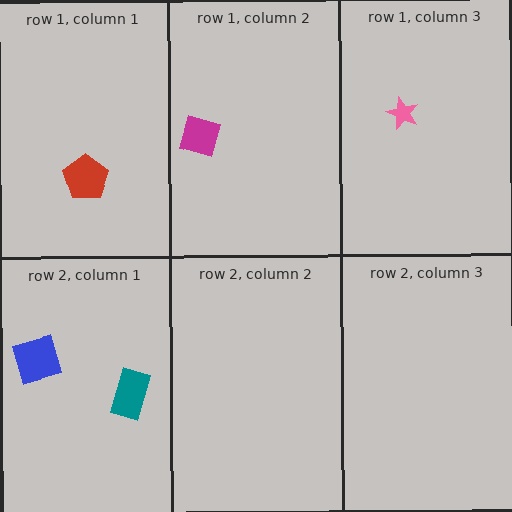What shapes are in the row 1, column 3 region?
The pink star.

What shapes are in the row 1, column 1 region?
The red pentagon.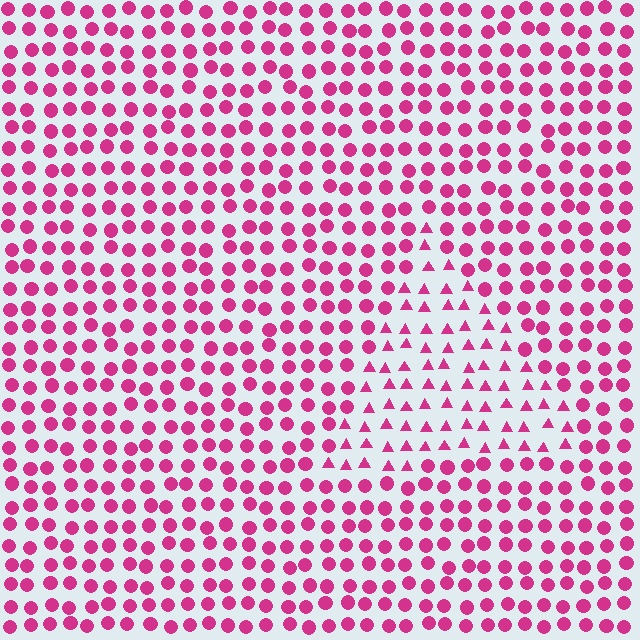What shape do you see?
I see a triangle.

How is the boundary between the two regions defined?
The boundary is defined by a change in element shape: triangles inside vs. circles outside. All elements share the same color and spacing.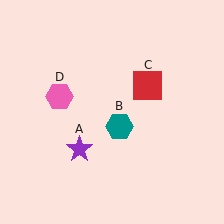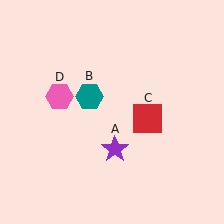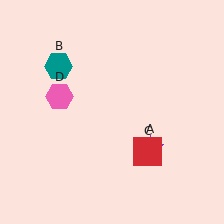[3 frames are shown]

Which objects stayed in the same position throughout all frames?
Pink hexagon (object D) remained stationary.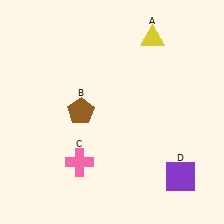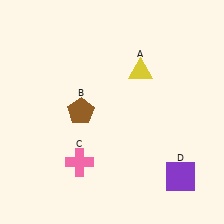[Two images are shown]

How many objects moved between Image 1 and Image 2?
1 object moved between the two images.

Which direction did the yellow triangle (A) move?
The yellow triangle (A) moved down.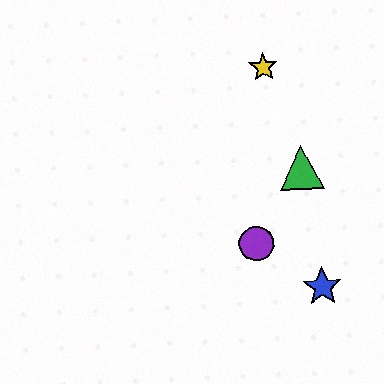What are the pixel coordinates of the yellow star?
The yellow star is at (263, 67).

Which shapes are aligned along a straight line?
The red star, the blue star, the purple circle are aligned along a straight line.